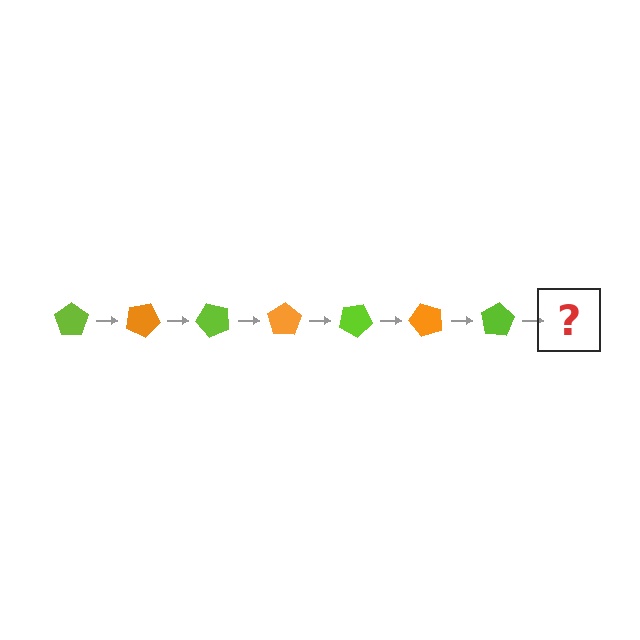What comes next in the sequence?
The next element should be an orange pentagon, rotated 175 degrees from the start.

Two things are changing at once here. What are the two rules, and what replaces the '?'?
The two rules are that it rotates 25 degrees each step and the color cycles through lime and orange. The '?' should be an orange pentagon, rotated 175 degrees from the start.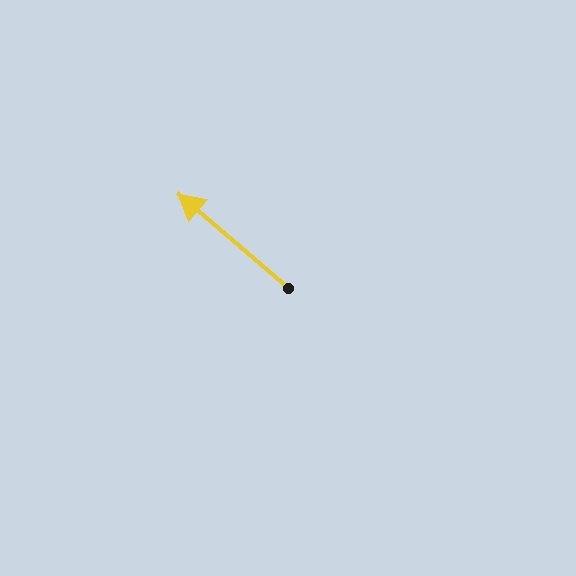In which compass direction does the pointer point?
Northwest.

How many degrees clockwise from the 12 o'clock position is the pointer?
Approximately 311 degrees.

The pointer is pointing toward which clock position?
Roughly 10 o'clock.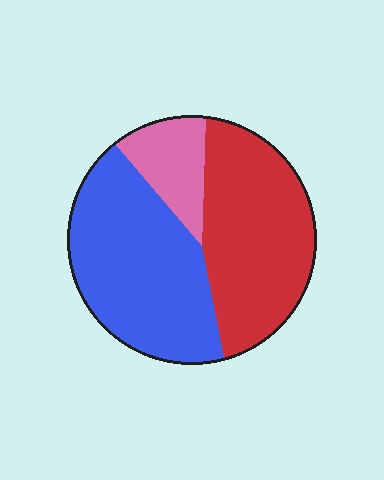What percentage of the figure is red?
Red covers 42% of the figure.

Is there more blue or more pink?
Blue.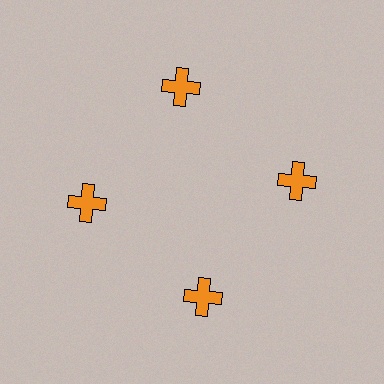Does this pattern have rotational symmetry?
Yes, this pattern has 4-fold rotational symmetry. It looks the same after rotating 90 degrees around the center.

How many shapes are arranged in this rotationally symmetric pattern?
There are 4 shapes, arranged in 4 groups of 1.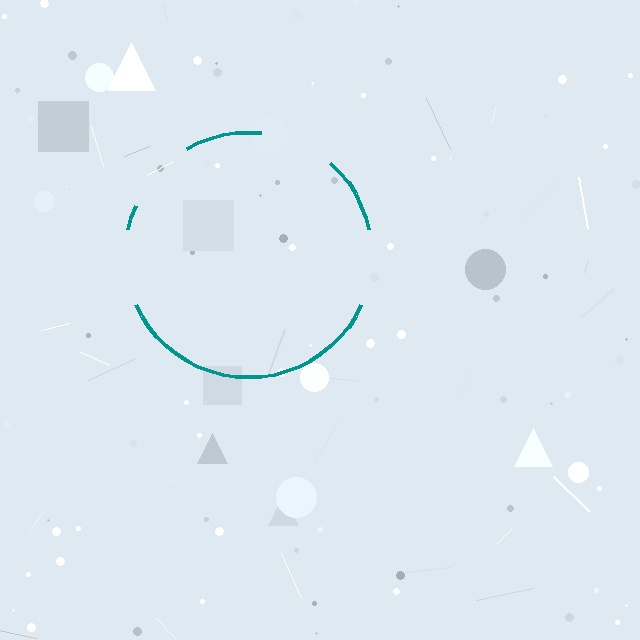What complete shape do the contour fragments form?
The contour fragments form a circle.